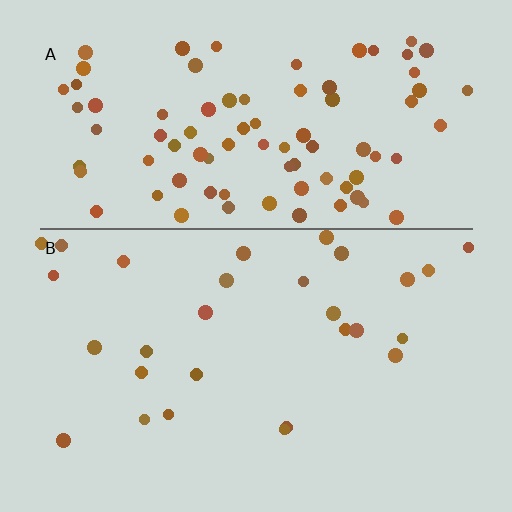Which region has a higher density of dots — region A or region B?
A (the top).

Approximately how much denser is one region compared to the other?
Approximately 3.1× — region A over region B.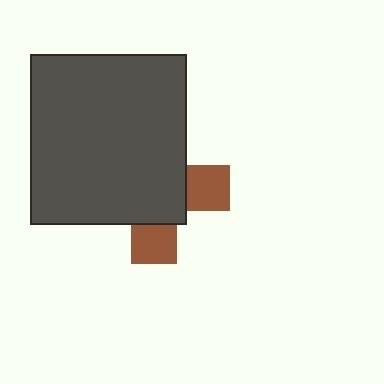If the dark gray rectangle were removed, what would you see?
You would see the complete brown cross.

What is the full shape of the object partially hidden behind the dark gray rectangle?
The partially hidden object is a brown cross.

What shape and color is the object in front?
The object in front is a dark gray rectangle.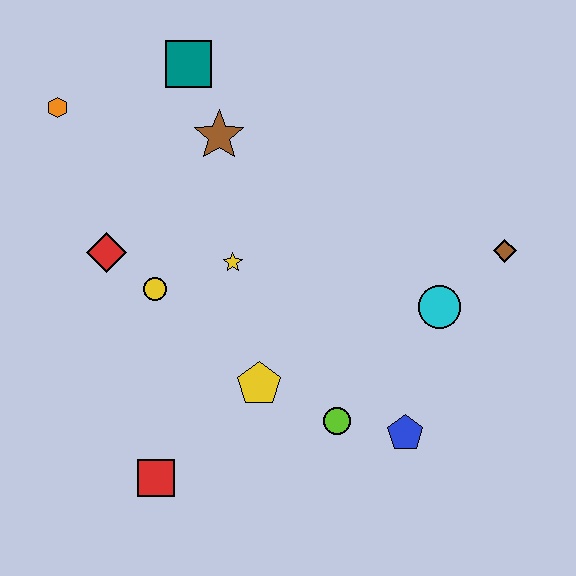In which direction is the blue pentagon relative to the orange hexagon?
The blue pentagon is to the right of the orange hexagon.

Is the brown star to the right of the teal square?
Yes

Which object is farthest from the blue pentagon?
The orange hexagon is farthest from the blue pentagon.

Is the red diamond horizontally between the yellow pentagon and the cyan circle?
No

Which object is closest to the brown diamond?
The cyan circle is closest to the brown diamond.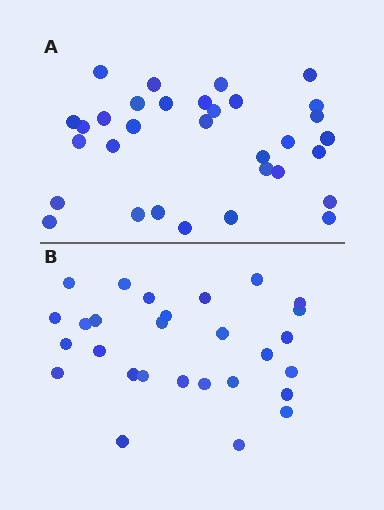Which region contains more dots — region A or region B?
Region A (the top region) has more dots.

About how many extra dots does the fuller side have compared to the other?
Region A has about 4 more dots than region B.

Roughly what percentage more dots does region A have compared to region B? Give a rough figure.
About 15% more.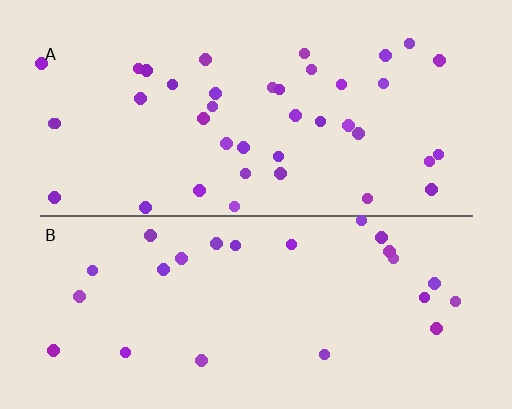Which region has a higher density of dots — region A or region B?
A (the top).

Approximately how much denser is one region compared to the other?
Approximately 1.6× — region A over region B.